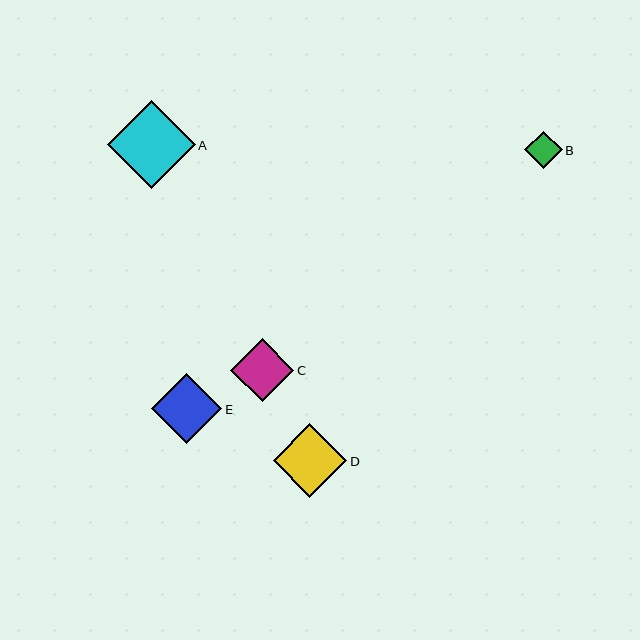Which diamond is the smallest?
Diamond B is the smallest with a size of approximately 38 pixels.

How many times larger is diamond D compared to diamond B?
Diamond D is approximately 1.9 times the size of diamond B.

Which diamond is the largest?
Diamond A is the largest with a size of approximately 88 pixels.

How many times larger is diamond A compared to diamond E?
Diamond A is approximately 1.3 times the size of diamond E.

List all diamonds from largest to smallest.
From largest to smallest: A, D, E, C, B.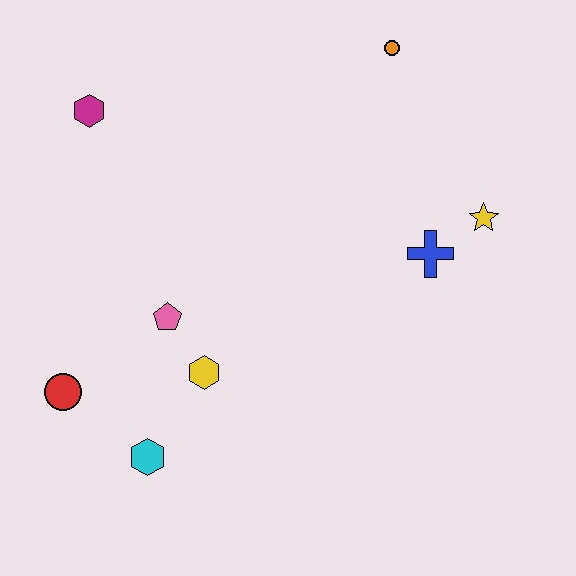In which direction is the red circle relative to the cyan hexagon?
The red circle is to the left of the cyan hexagon.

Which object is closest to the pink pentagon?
The yellow hexagon is closest to the pink pentagon.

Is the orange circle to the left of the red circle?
No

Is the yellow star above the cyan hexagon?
Yes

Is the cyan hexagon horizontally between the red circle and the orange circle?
Yes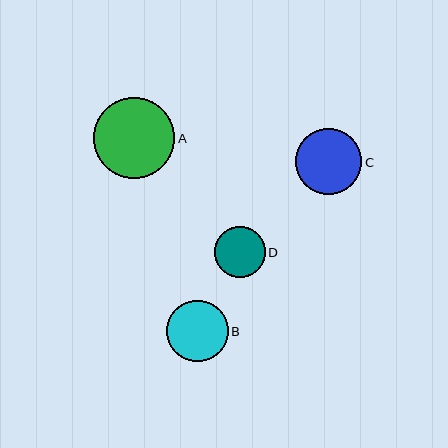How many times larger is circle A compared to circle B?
Circle A is approximately 1.3 times the size of circle B.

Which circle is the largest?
Circle A is the largest with a size of approximately 81 pixels.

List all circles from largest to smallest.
From largest to smallest: A, C, B, D.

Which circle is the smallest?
Circle D is the smallest with a size of approximately 51 pixels.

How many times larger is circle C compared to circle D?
Circle C is approximately 1.3 times the size of circle D.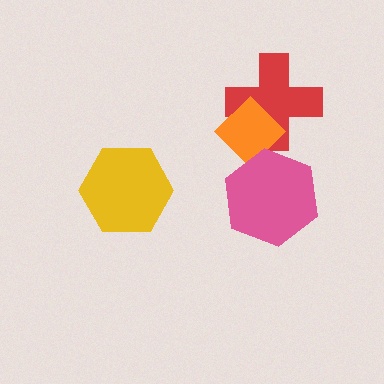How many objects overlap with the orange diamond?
2 objects overlap with the orange diamond.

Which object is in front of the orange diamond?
The pink hexagon is in front of the orange diamond.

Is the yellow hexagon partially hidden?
No, no other shape covers it.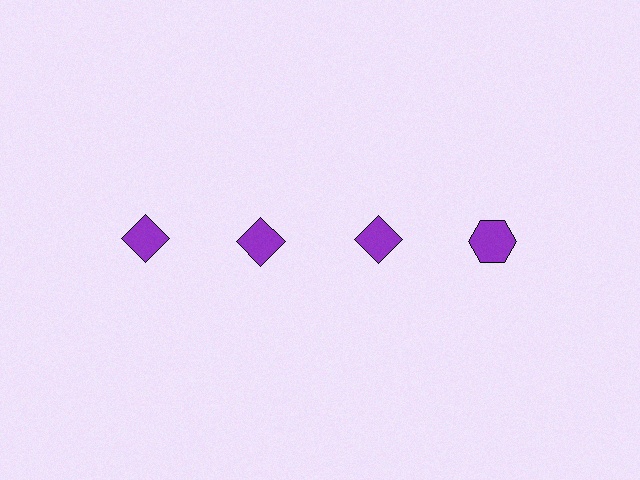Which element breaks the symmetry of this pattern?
The purple hexagon in the top row, second from right column breaks the symmetry. All other shapes are purple diamonds.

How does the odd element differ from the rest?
It has a different shape: hexagon instead of diamond.